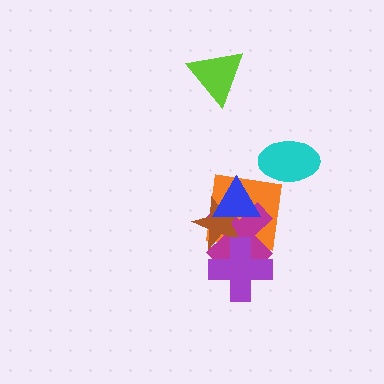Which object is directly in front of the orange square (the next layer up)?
The magenta cross is directly in front of the orange square.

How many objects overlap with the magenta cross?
4 objects overlap with the magenta cross.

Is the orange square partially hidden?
Yes, it is partially covered by another shape.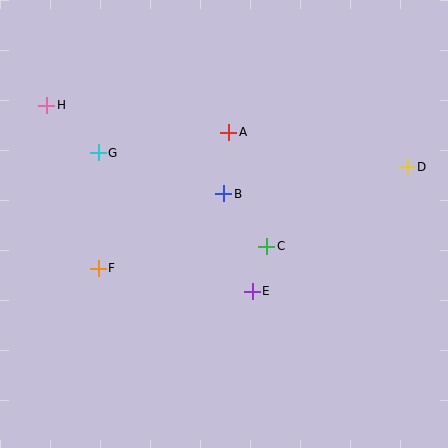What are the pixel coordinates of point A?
Point A is at (229, 132).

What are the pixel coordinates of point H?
Point H is at (47, 105).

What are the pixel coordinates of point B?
Point B is at (224, 194).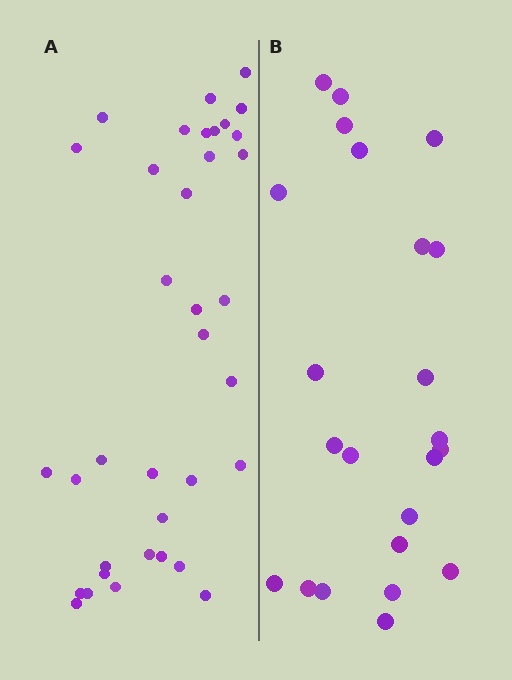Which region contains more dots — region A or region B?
Region A (the left region) has more dots.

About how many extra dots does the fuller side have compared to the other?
Region A has approximately 15 more dots than region B.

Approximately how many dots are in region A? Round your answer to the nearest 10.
About 40 dots. (The exact count is 36, which rounds to 40.)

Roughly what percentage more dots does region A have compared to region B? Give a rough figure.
About 55% more.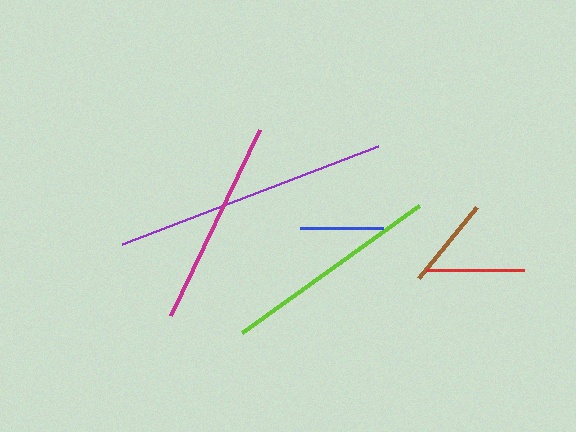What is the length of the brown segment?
The brown segment is approximately 92 pixels long.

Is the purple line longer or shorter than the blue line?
The purple line is longer than the blue line.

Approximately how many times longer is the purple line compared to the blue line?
The purple line is approximately 3.3 times the length of the blue line.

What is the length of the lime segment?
The lime segment is approximately 217 pixels long.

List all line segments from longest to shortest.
From longest to shortest: purple, lime, magenta, red, brown, blue.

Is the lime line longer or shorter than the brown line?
The lime line is longer than the brown line.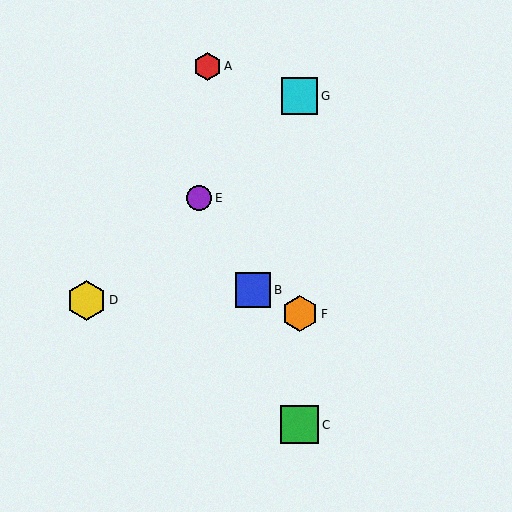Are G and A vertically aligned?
No, G is at x≈300 and A is at x≈207.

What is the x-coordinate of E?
Object E is at x≈199.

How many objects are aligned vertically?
3 objects (C, F, G) are aligned vertically.